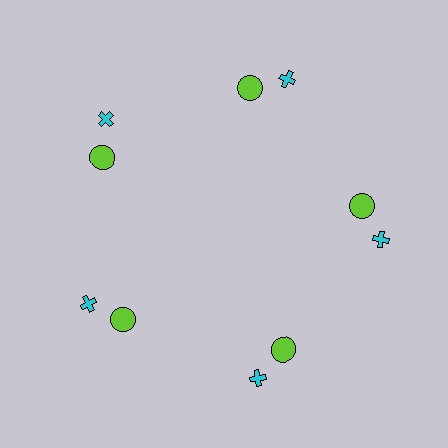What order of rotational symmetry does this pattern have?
This pattern has 5-fold rotational symmetry.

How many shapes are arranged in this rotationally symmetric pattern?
There are 10 shapes, arranged in 5 groups of 2.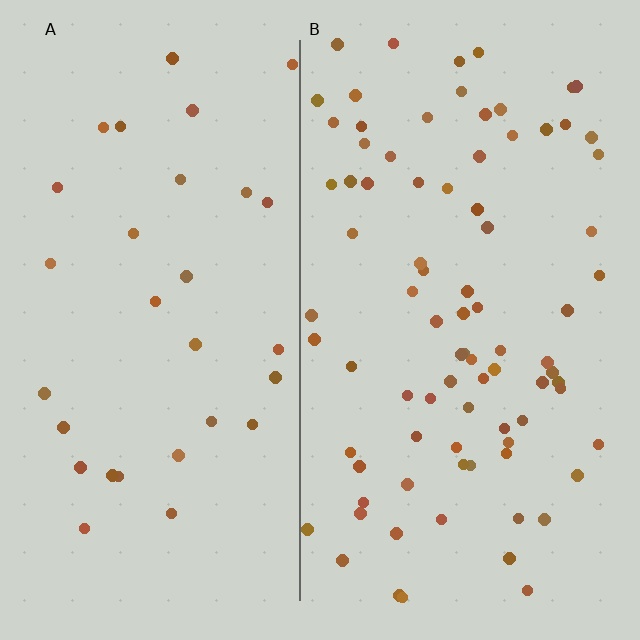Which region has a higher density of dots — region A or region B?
B (the right).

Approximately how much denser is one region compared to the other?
Approximately 2.7× — region B over region A.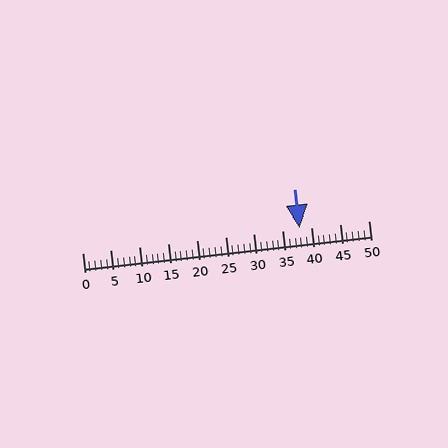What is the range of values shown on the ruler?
The ruler shows values from 0 to 50.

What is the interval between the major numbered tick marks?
The major tick marks are spaced 5 units apart.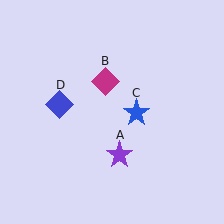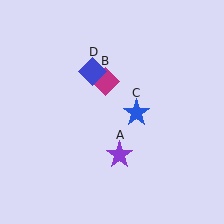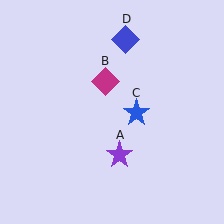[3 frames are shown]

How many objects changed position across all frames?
1 object changed position: blue diamond (object D).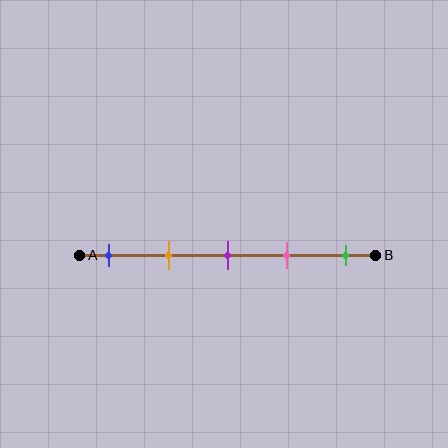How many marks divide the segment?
There are 5 marks dividing the segment.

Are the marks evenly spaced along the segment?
Yes, the marks are approximately evenly spaced.